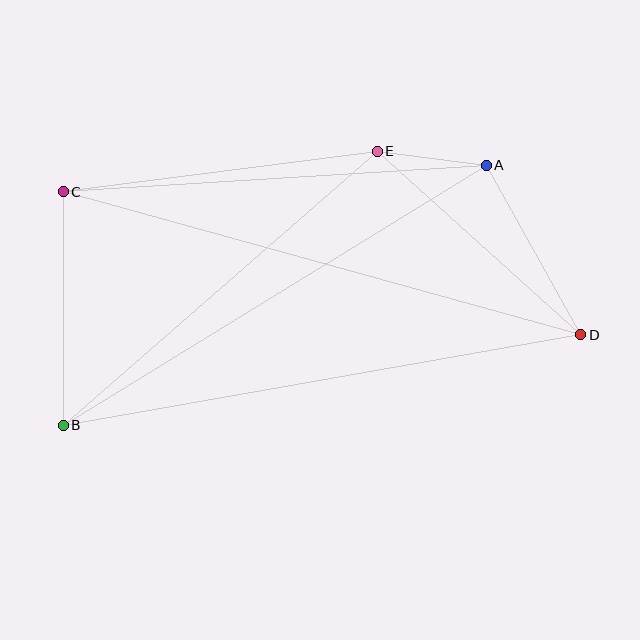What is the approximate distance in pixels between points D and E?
The distance between D and E is approximately 274 pixels.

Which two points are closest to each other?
Points A and E are closest to each other.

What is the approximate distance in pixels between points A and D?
The distance between A and D is approximately 194 pixels.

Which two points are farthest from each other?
Points C and D are farthest from each other.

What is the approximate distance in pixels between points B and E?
The distance between B and E is approximately 417 pixels.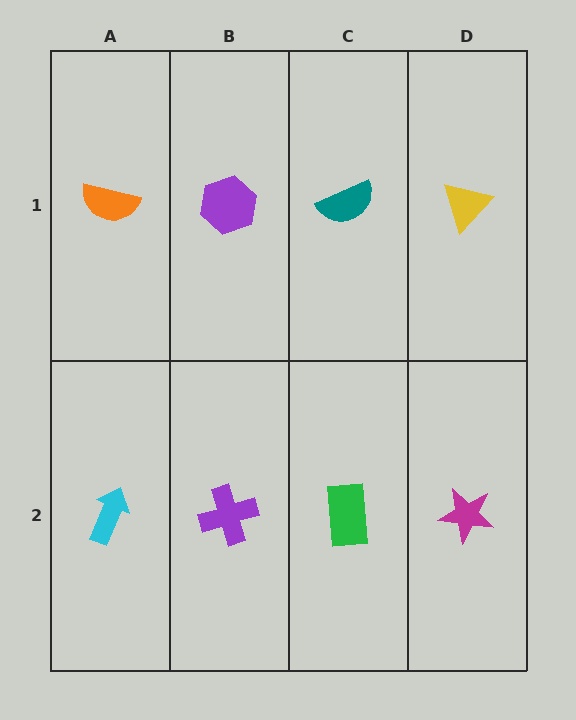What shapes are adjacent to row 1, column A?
A cyan arrow (row 2, column A), a purple hexagon (row 1, column B).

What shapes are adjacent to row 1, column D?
A magenta star (row 2, column D), a teal semicircle (row 1, column C).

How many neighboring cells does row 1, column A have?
2.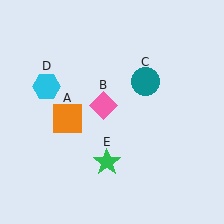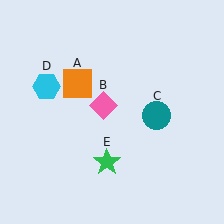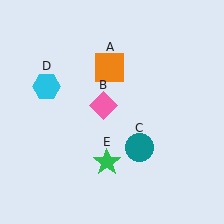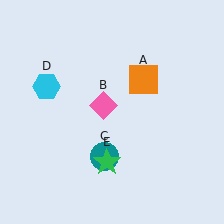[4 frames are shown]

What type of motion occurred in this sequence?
The orange square (object A), teal circle (object C) rotated clockwise around the center of the scene.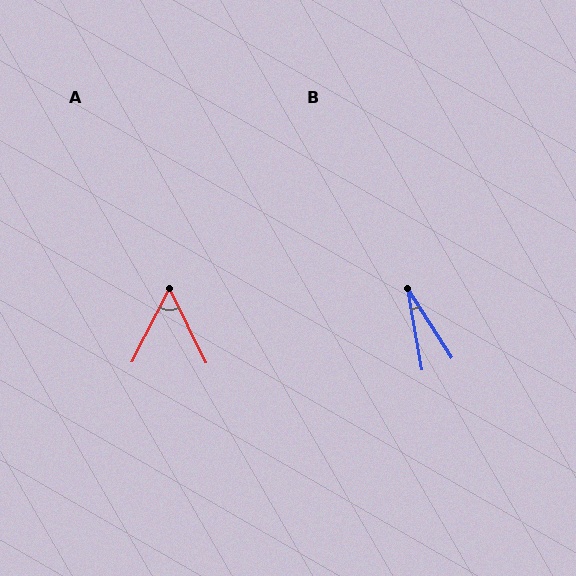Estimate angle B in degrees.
Approximately 23 degrees.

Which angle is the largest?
A, at approximately 53 degrees.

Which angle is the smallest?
B, at approximately 23 degrees.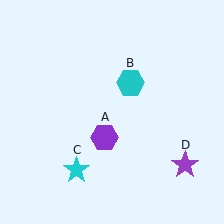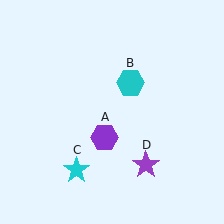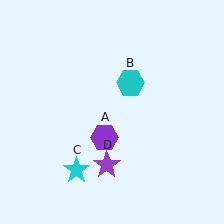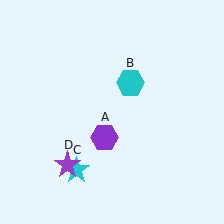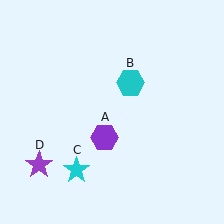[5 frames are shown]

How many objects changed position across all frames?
1 object changed position: purple star (object D).